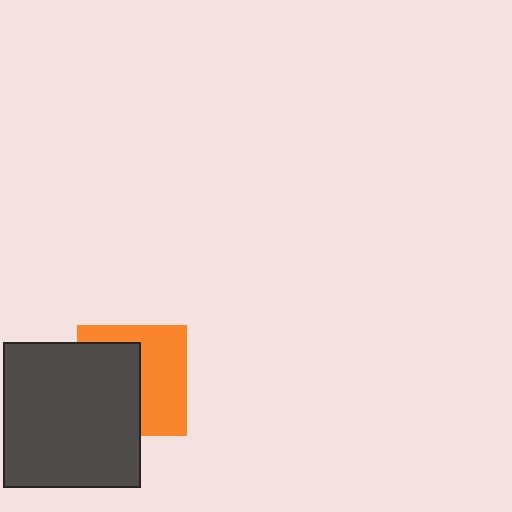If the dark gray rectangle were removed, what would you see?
You would see the complete orange square.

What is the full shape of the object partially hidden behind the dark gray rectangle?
The partially hidden object is an orange square.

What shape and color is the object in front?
The object in front is a dark gray rectangle.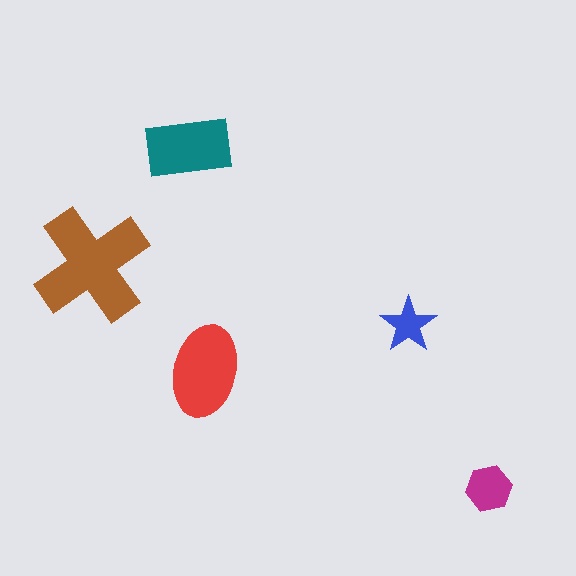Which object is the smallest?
The blue star.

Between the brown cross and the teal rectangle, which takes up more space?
The brown cross.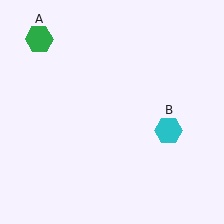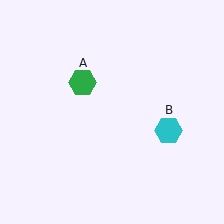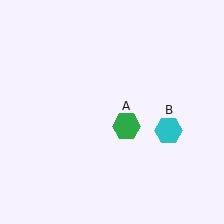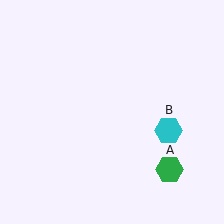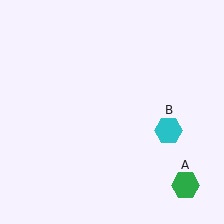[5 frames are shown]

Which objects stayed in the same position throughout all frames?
Cyan hexagon (object B) remained stationary.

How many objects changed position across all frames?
1 object changed position: green hexagon (object A).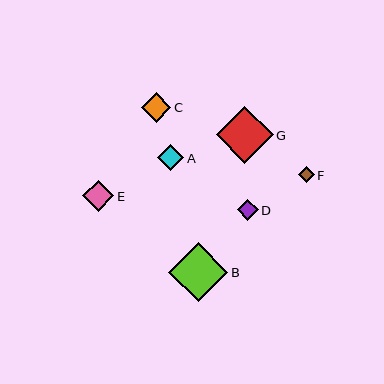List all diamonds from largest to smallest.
From largest to smallest: B, G, E, C, A, D, F.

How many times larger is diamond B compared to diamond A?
Diamond B is approximately 2.2 times the size of diamond A.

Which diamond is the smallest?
Diamond F is the smallest with a size of approximately 16 pixels.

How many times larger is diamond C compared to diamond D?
Diamond C is approximately 1.4 times the size of diamond D.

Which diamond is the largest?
Diamond B is the largest with a size of approximately 59 pixels.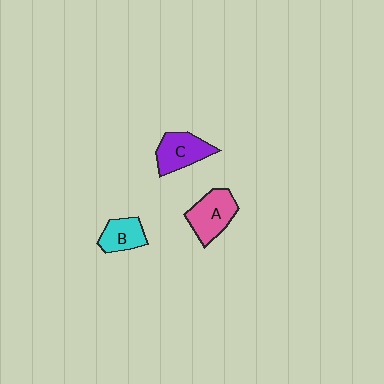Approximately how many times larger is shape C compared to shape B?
Approximately 1.3 times.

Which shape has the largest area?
Shape A (pink).